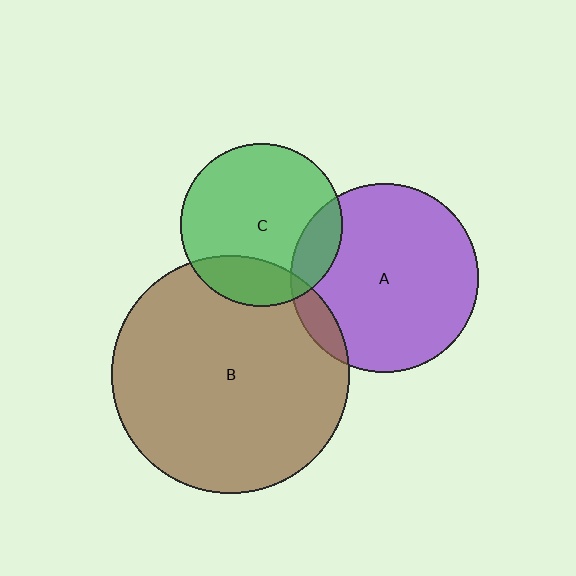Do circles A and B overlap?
Yes.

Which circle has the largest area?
Circle B (brown).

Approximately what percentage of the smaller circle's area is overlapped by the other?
Approximately 10%.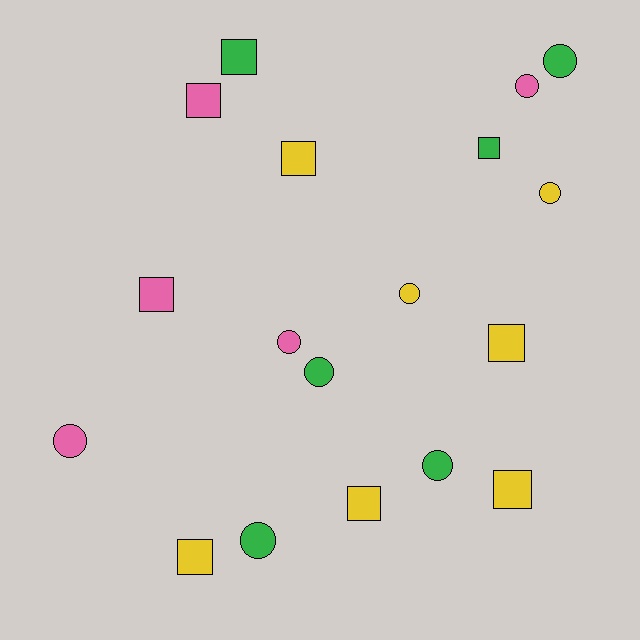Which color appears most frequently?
Yellow, with 7 objects.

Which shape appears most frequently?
Circle, with 9 objects.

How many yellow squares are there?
There are 5 yellow squares.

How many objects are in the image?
There are 18 objects.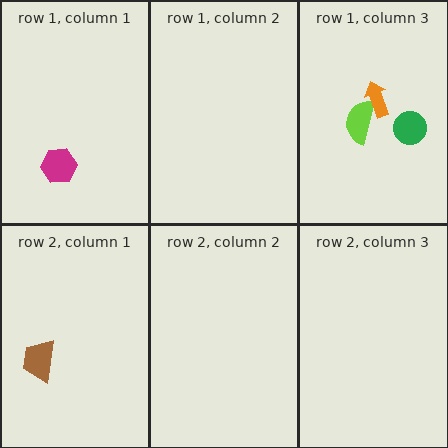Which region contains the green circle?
The row 1, column 3 region.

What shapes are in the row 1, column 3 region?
The lime semicircle, the green circle, the orange arrow.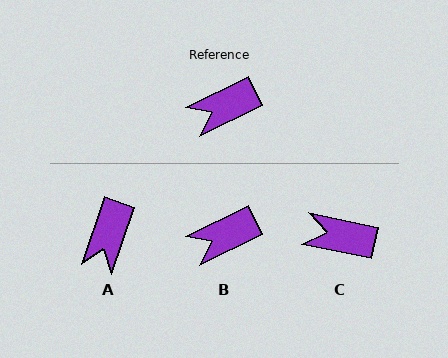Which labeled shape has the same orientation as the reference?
B.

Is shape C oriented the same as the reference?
No, it is off by about 38 degrees.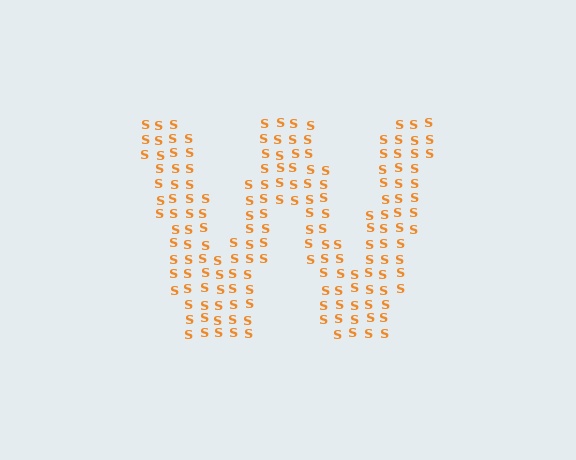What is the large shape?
The large shape is the letter W.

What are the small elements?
The small elements are letter S's.